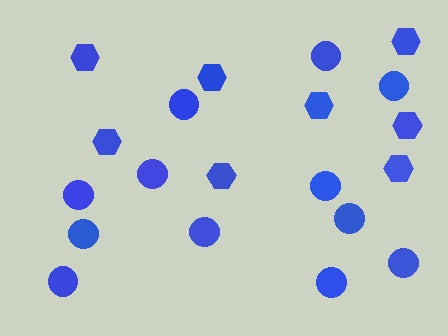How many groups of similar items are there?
There are 2 groups: one group of hexagons (8) and one group of circles (12).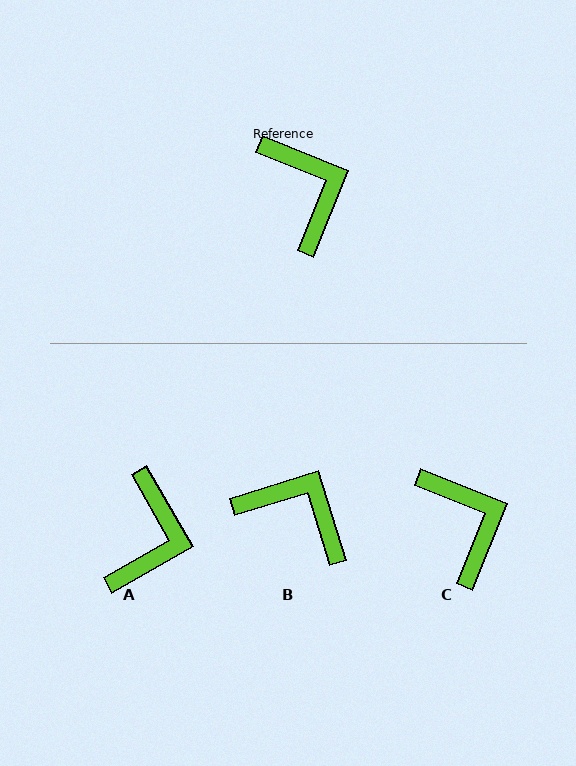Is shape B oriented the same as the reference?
No, it is off by about 39 degrees.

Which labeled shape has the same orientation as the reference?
C.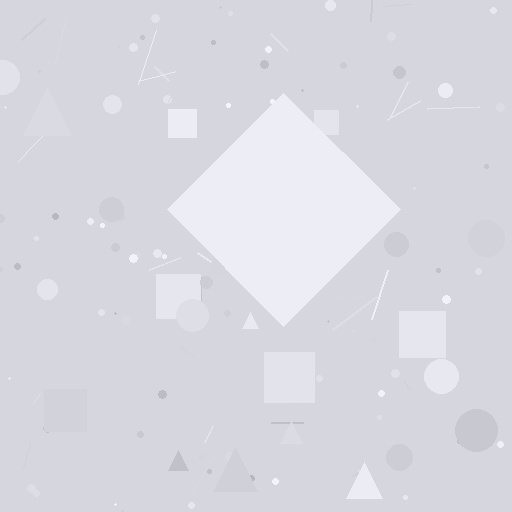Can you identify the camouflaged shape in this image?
The camouflaged shape is a diamond.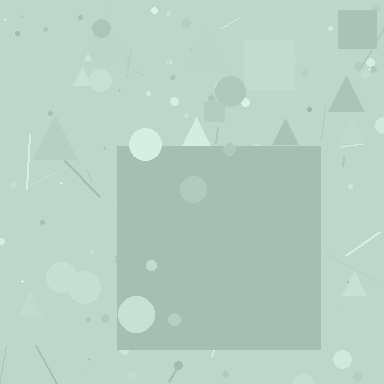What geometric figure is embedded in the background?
A square is embedded in the background.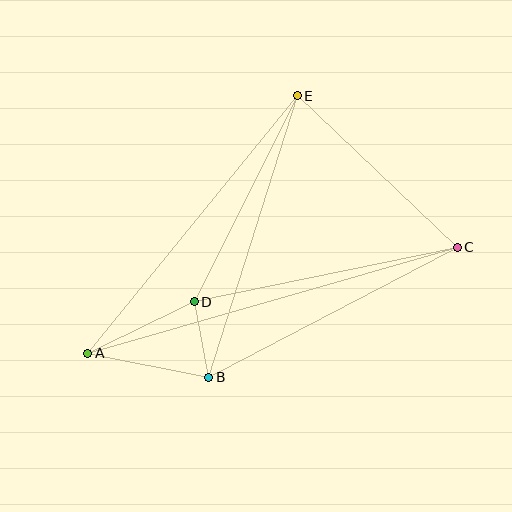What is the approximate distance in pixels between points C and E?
The distance between C and E is approximately 221 pixels.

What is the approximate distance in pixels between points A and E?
The distance between A and E is approximately 332 pixels.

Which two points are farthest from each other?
Points A and C are farthest from each other.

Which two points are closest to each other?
Points B and D are closest to each other.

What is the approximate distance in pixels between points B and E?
The distance between B and E is approximately 295 pixels.